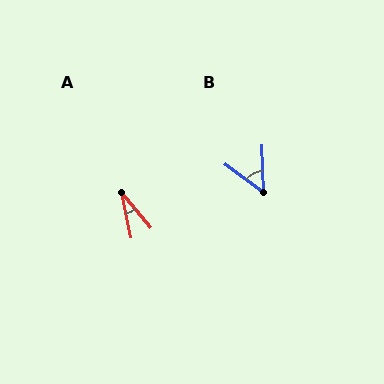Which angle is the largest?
B, at approximately 52 degrees.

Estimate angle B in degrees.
Approximately 52 degrees.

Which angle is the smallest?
A, at approximately 28 degrees.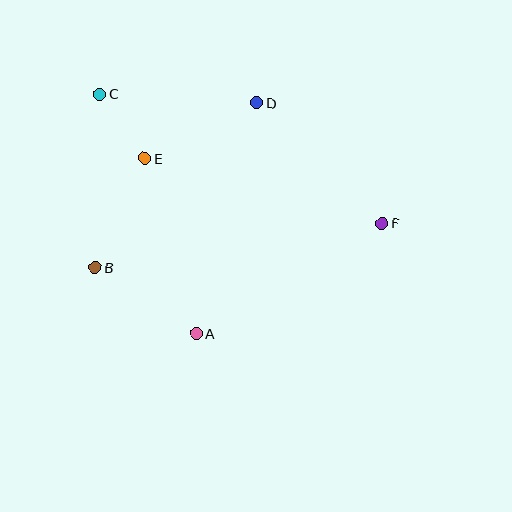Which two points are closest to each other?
Points C and E are closest to each other.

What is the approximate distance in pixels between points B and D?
The distance between B and D is approximately 231 pixels.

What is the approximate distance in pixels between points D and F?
The distance between D and F is approximately 174 pixels.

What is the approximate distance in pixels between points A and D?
The distance between A and D is approximately 239 pixels.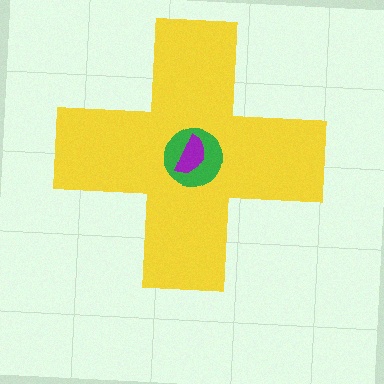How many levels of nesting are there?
3.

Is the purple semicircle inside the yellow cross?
Yes.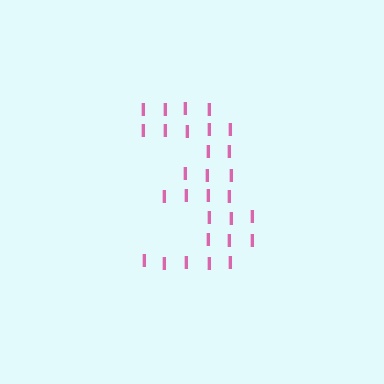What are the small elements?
The small elements are letter I's.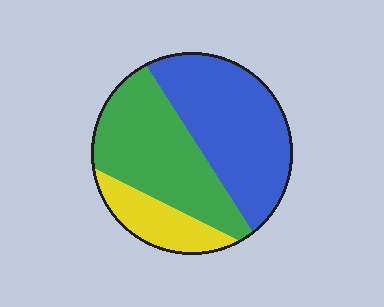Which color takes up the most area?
Blue, at roughly 45%.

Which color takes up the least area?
Yellow, at roughly 15%.